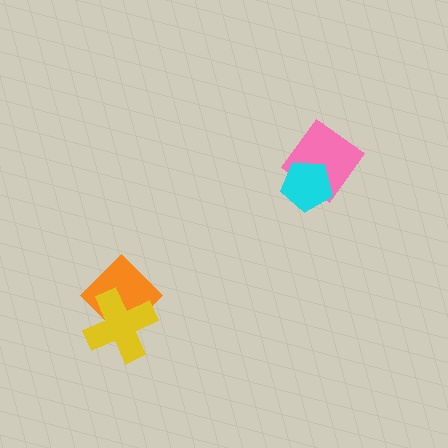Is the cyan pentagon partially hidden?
No, no other shape covers it.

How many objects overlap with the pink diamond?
1 object overlaps with the pink diamond.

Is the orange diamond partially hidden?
Yes, it is partially covered by another shape.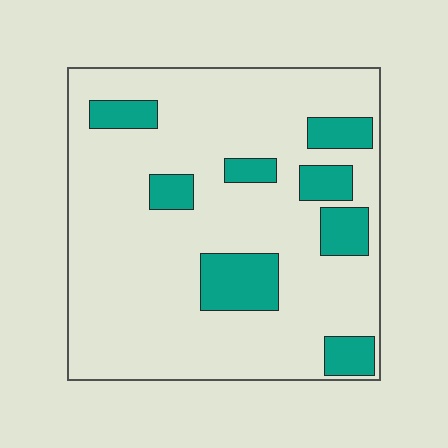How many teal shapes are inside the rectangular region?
8.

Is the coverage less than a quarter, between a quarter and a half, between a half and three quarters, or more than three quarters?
Less than a quarter.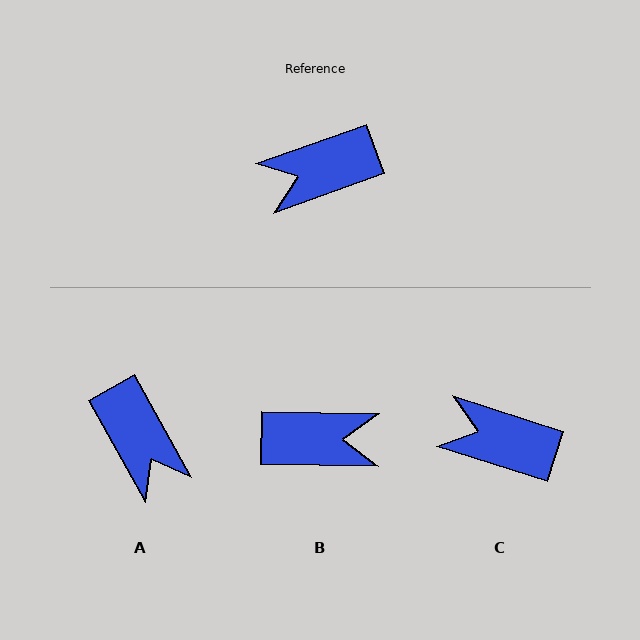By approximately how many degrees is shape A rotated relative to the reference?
Approximately 99 degrees counter-clockwise.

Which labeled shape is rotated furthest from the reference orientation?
B, about 159 degrees away.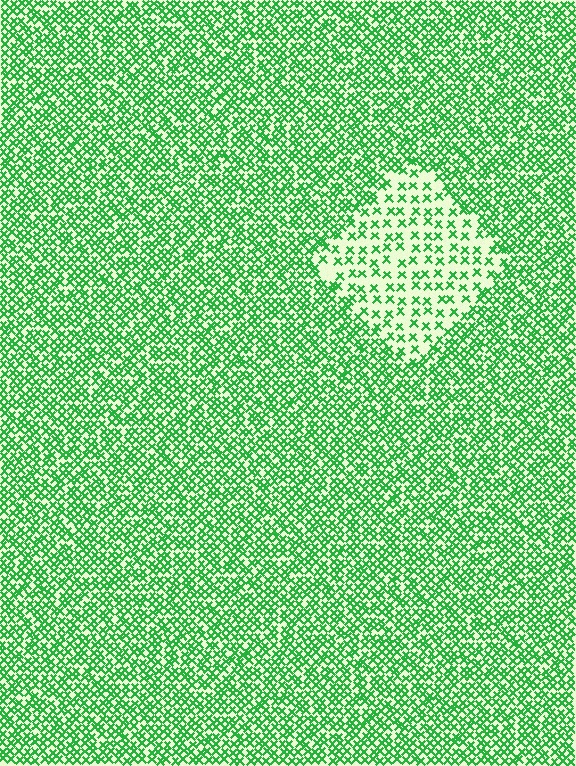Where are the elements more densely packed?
The elements are more densely packed outside the diamond boundary.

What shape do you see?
I see a diamond.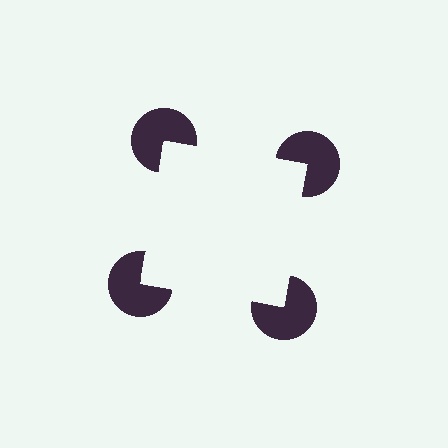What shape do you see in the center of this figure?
An illusory square — its edges are inferred from the aligned wedge cuts in the pac-man discs, not physically drawn.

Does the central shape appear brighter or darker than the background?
It typically appears slightly brighter than the background, even though no actual brightness change is drawn.